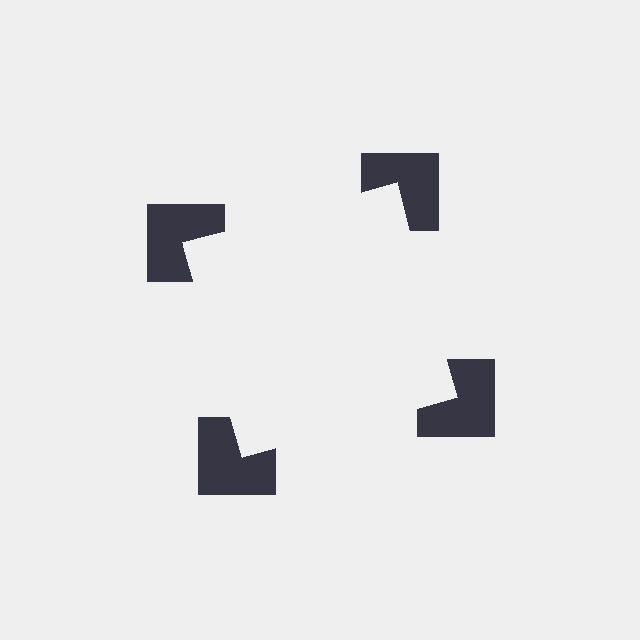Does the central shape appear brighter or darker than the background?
It typically appears slightly brighter than the background, even though no actual brightness change is drawn.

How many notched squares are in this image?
There are 4 — one at each vertex of the illusory square.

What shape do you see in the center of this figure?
An illusory square — its edges are inferred from the aligned wedge cuts in the notched squares, not physically drawn.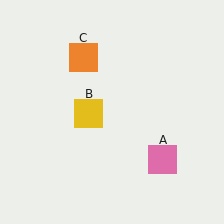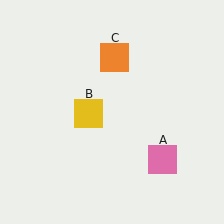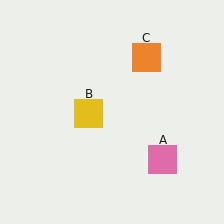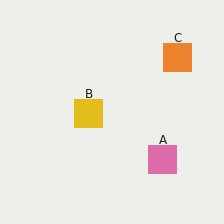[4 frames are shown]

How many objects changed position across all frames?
1 object changed position: orange square (object C).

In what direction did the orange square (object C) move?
The orange square (object C) moved right.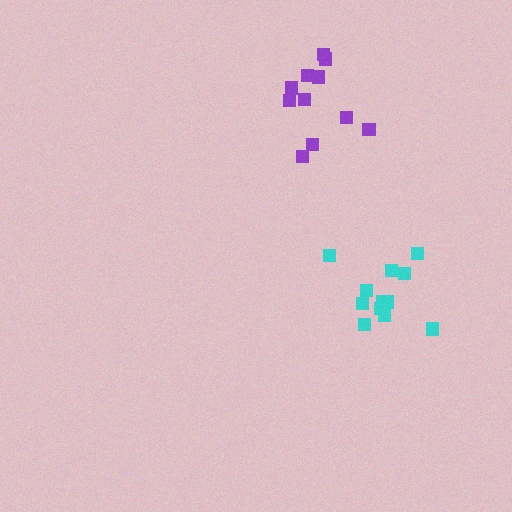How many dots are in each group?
Group 1: 11 dots, Group 2: 12 dots (23 total).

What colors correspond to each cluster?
The clusters are colored: purple, cyan.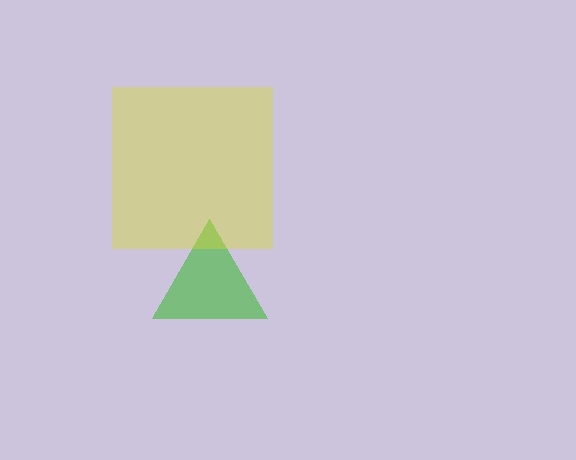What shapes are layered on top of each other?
The layered shapes are: a green triangle, a yellow square.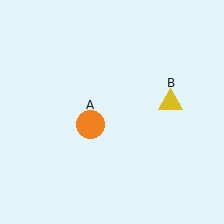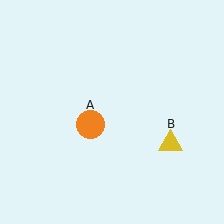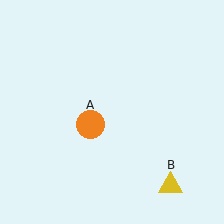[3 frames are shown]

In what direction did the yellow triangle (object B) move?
The yellow triangle (object B) moved down.